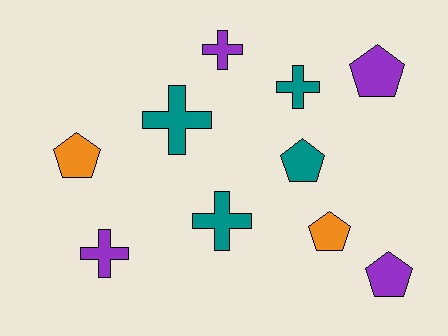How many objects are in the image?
There are 10 objects.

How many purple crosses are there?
There are 2 purple crosses.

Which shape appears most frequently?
Cross, with 5 objects.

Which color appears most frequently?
Teal, with 4 objects.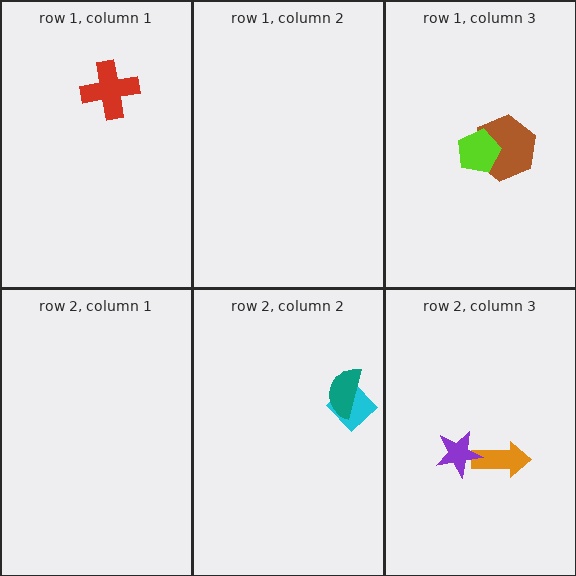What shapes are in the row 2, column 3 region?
The orange arrow, the purple star.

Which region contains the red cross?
The row 1, column 1 region.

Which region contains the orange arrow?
The row 2, column 3 region.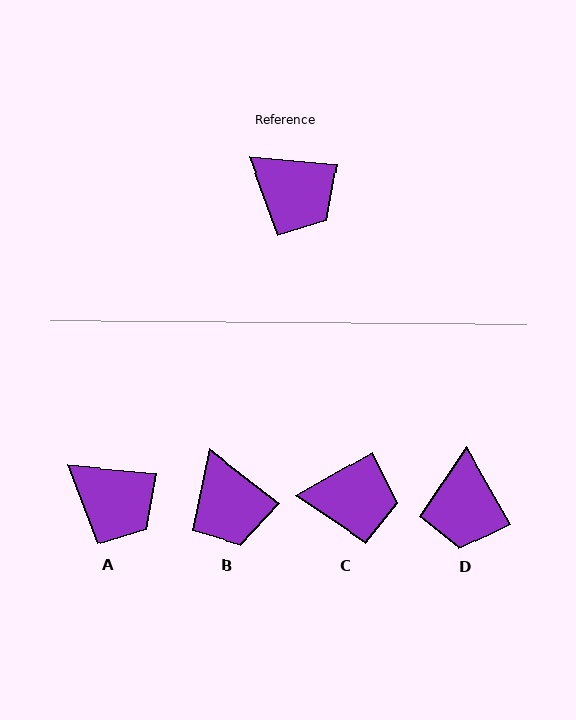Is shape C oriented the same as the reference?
No, it is off by about 36 degrees.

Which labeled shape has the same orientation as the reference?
A.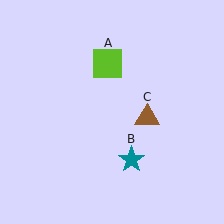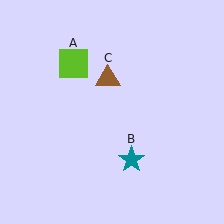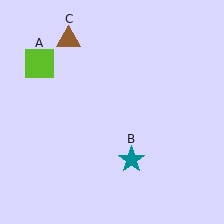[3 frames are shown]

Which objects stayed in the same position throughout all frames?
Teal star (object B) remained stationary.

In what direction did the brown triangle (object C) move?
The brown triangle (object C) moved up and to the left.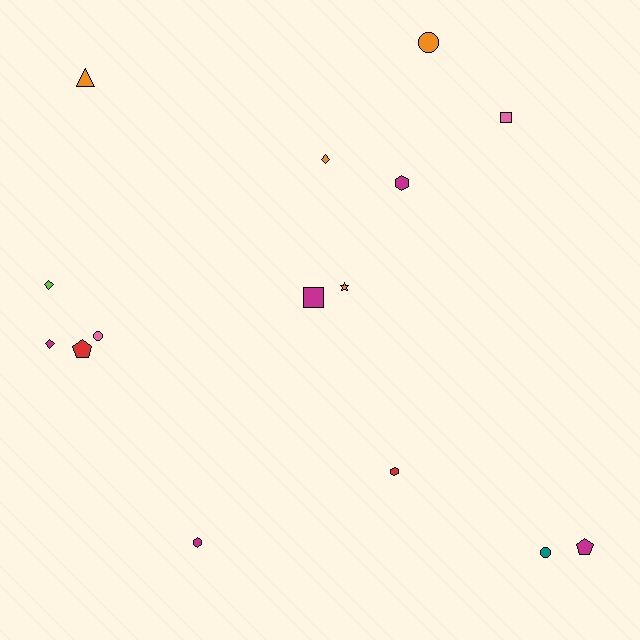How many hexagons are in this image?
There are 3 hexagons.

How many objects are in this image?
There are 15 objects.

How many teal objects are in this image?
There is 1 teal object.